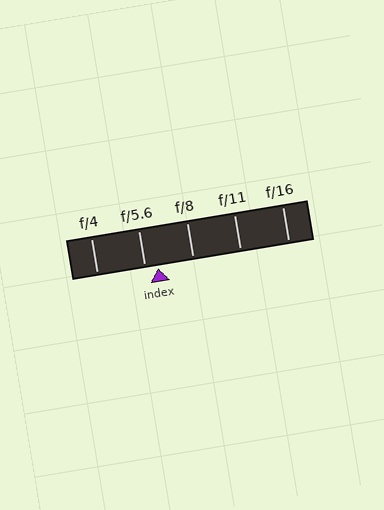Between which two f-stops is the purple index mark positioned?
The index mark is between f/5.6 and f/8.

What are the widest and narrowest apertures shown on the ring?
The widest aperture shown is f/4 and the narrowest is f/16.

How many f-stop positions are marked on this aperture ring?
There are 5 f-stop positions marked.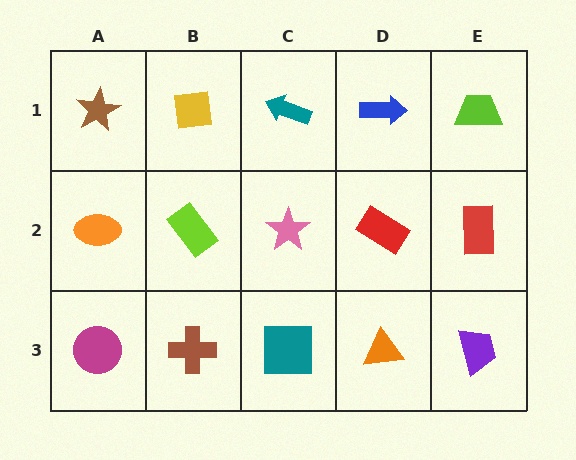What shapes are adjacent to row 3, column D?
A red rectangle (row 2, column D), a teal square (row 3, column C), a purple trapezoid (row 3, column E).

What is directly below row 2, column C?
A teal square.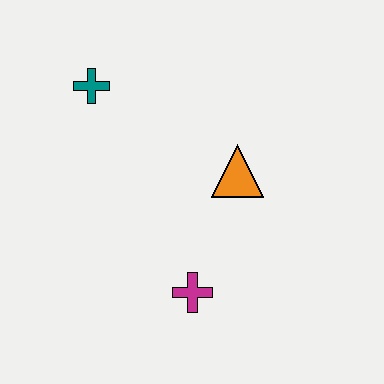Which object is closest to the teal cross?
The orange triangle is closest to the teal cross.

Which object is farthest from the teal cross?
The magenta cross is farthest from the teal cross.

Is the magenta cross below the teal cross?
Yes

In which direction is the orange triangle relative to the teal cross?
The orange triangle is to the right of the teal cross.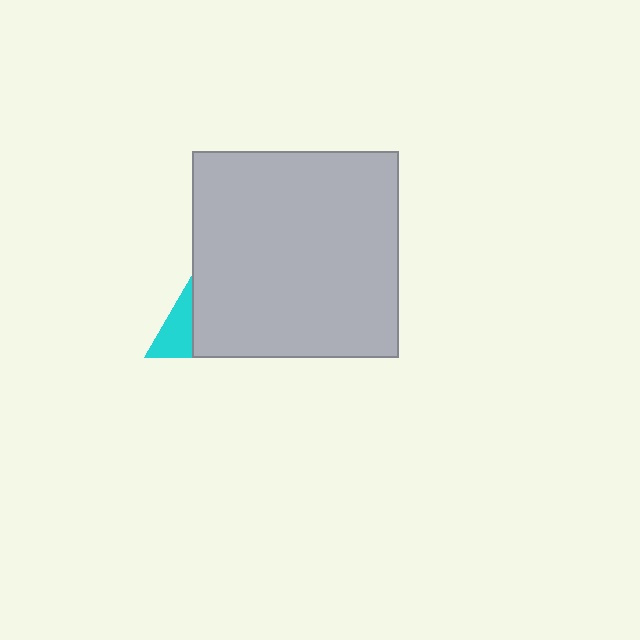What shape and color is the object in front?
The object in front is a light gray square.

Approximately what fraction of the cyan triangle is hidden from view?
Roughly 67% of the cyan triangle is hidden behind the light gray square.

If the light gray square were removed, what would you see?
You would see the complete cyan triangle.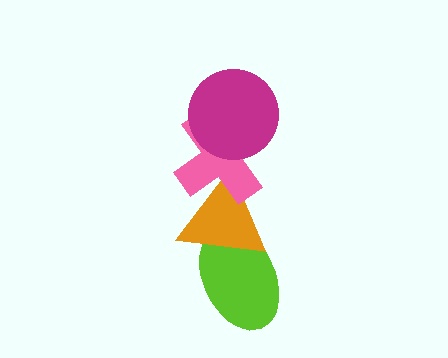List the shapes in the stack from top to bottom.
From top to bottom: the magenta circle, the pink cross, the orange triangle, the lime ellipse.